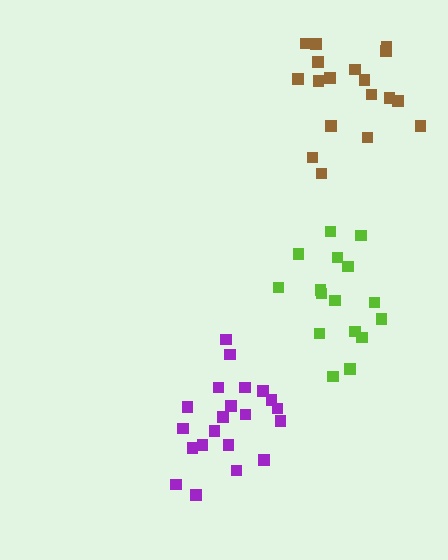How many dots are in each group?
Group 1: 18 dots, Group 2: 16 dots, Group 3: 21 dots (55 total).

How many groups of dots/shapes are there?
There are 3 groups.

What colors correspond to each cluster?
The clusters are colored: brown, lime, purple.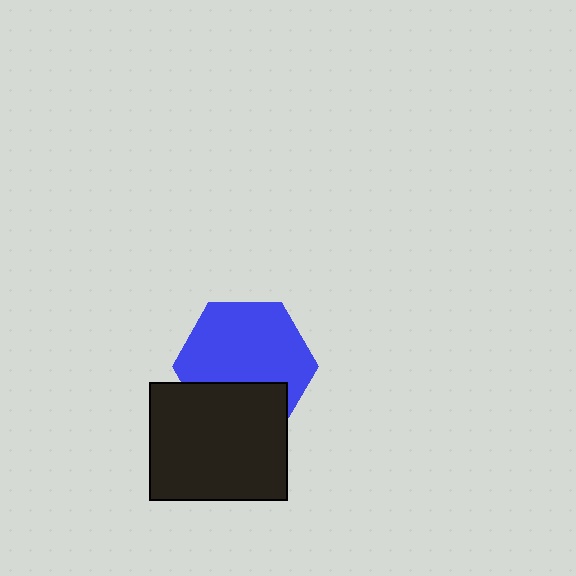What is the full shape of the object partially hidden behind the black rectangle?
The partially hidden object is a blue hexagon.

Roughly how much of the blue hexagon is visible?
Most of it is visible (roughly 68%).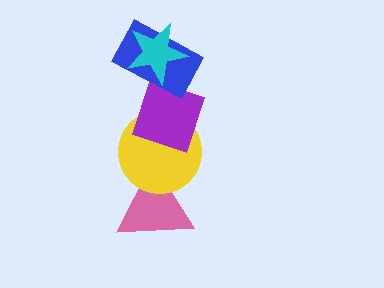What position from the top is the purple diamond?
The purple diamond is 3rd from the top.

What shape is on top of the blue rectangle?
The cyan star is on top of the blue rectangle.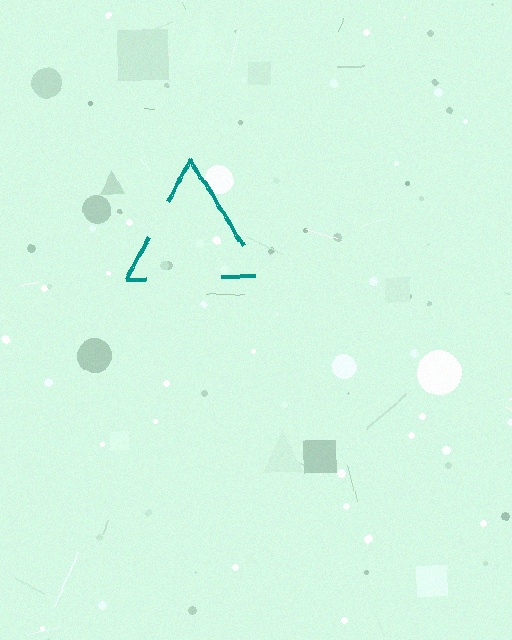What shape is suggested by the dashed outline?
The dashed outline suggests a triangle.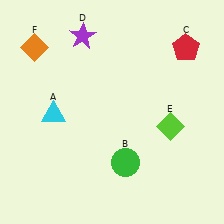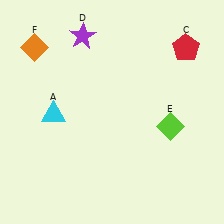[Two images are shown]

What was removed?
The green circle (B) was removed in Image 2.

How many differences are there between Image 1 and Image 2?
There is 1 difference between the two images.